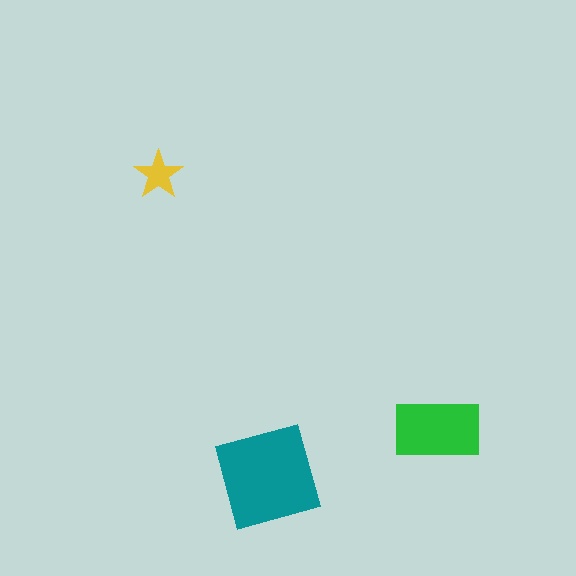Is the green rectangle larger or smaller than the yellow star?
Larger.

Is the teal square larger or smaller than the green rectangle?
Larger.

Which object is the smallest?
The yellow star.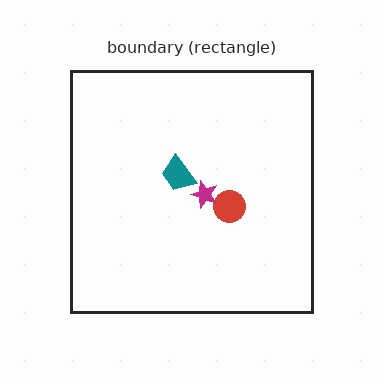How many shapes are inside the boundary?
3 inside, 0 outside.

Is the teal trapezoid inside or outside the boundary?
Inside.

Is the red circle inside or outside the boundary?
Inside.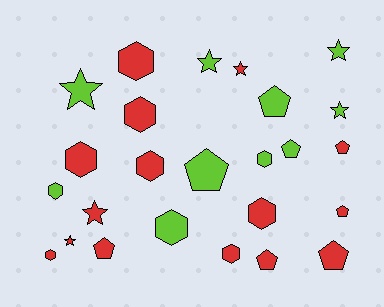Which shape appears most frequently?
Hexagon, with 10 objects.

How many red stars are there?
There are 3 red stars.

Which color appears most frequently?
Red, with 15 objects.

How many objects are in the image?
There are 25 objects.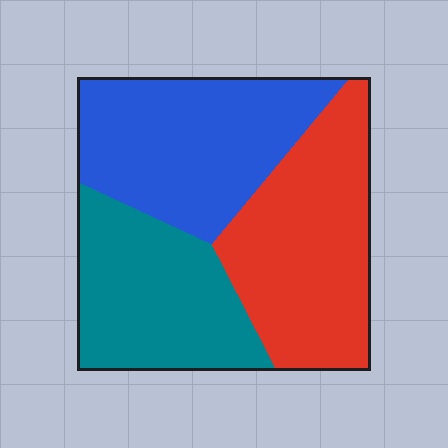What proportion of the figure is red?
Red covers roughly 35% of the figure.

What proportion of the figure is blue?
Blue takes up between a quarter and a half of the figure.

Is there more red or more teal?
Red.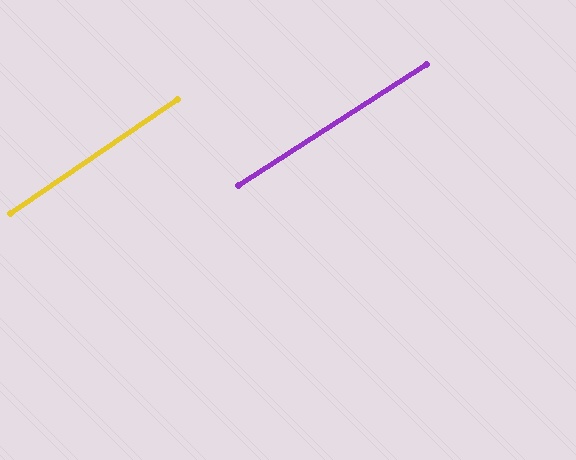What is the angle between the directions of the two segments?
Approximately 1 degree.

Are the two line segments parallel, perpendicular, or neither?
Parallel — their directions differ by only 1.4°.